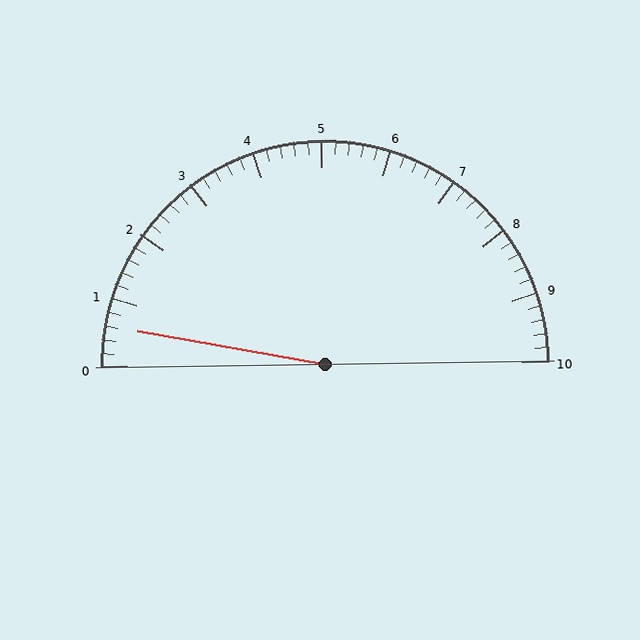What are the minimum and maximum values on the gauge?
The gauge ranges from 0 to 10.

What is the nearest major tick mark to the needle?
The nearest major tick mark is 1.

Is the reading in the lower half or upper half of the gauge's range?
The reading is in the lower half of the range (0 to 10).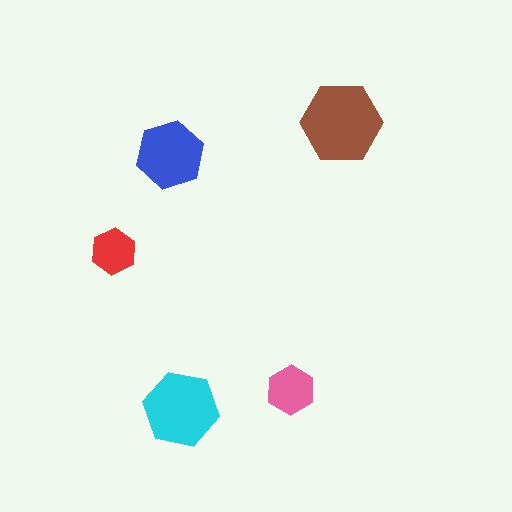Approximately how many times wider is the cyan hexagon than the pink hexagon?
About 1.5 times wider.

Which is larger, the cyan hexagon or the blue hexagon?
The cyan one.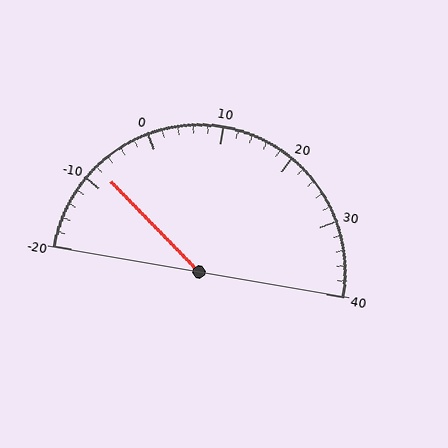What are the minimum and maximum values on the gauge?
The gauge ranges from -20 to 40.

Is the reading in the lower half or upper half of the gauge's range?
The reading is in the lower half of the range (-20 to 40).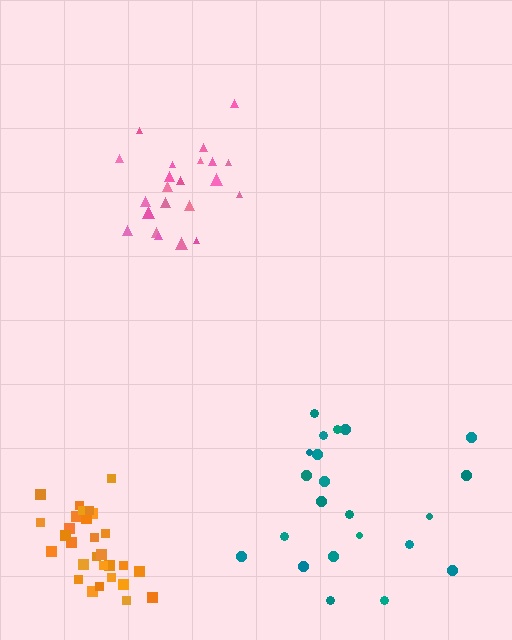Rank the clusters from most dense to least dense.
orange, pink, teal.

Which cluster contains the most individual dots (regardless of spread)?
Orange (29).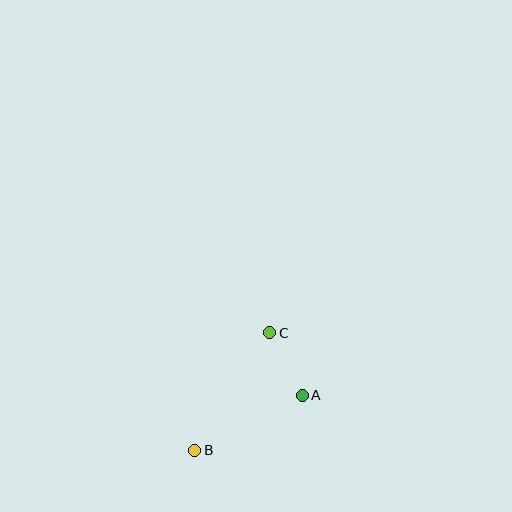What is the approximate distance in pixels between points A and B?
The distance between A and B is approximately 120 pixels.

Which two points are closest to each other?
Points A and C are closest to each other.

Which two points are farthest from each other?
Points B and C are farthest from each other.